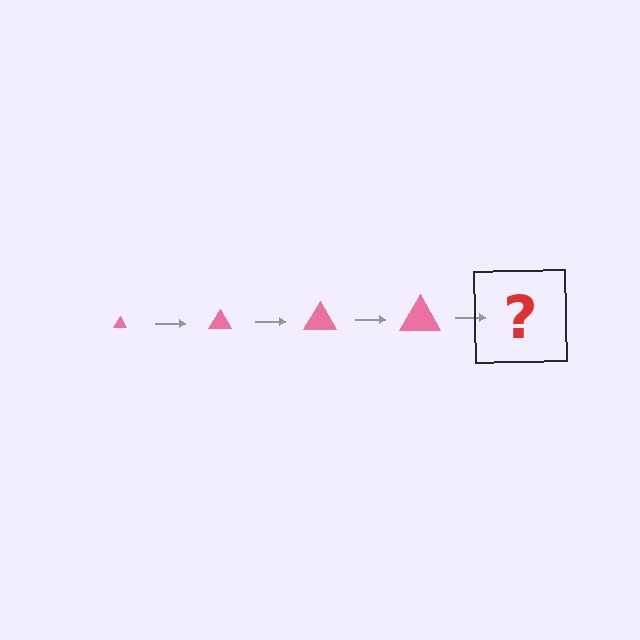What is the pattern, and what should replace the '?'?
The pattern is that the triangle gets progressively larger each step. The '?' should be a pink triangle, larger than the previous one.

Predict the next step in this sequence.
The next step is a pink triangle, larger than the previous one.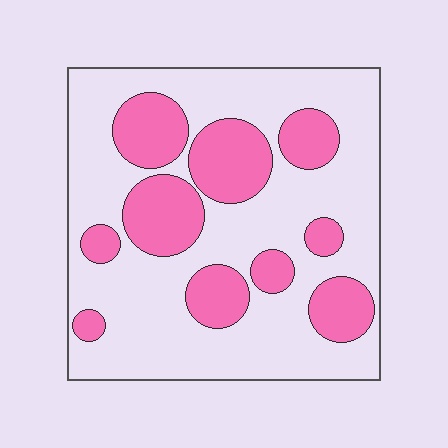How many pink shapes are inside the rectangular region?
10.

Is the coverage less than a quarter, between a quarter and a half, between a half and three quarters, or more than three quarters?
Between a quarter and a half.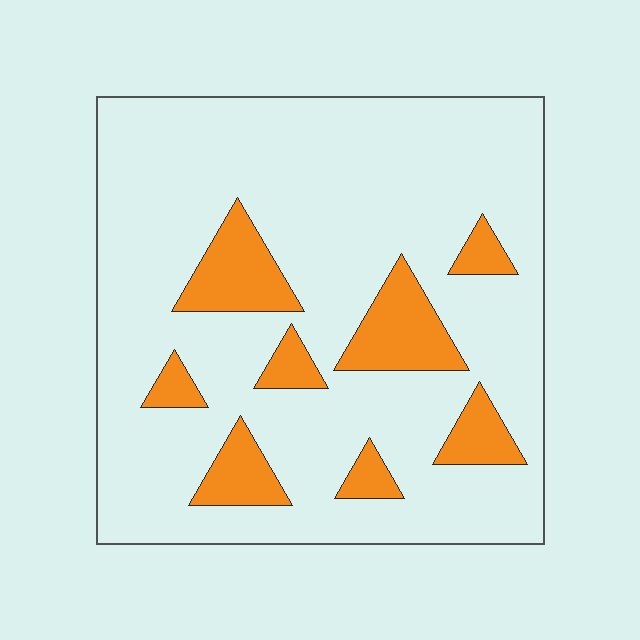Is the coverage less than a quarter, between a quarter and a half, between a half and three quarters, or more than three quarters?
Less than a quarter.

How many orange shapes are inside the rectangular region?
8.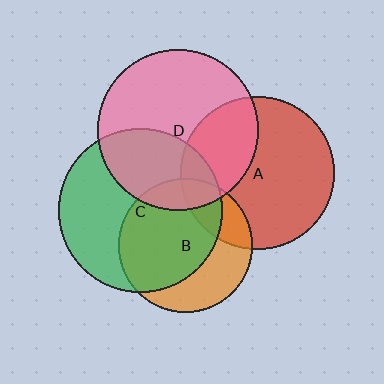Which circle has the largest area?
Circle C (green).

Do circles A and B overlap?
Yes.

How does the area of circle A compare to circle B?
Approximately 1.3 times.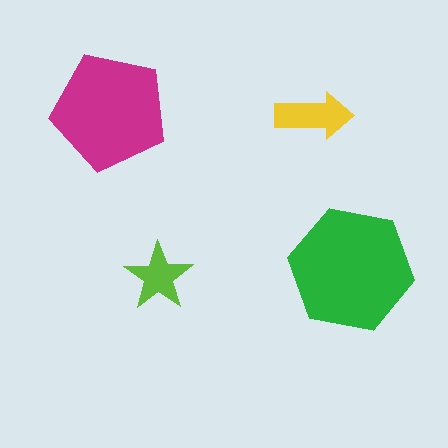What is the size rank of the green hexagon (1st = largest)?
1st.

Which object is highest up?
The magenta pentagon is topmost.